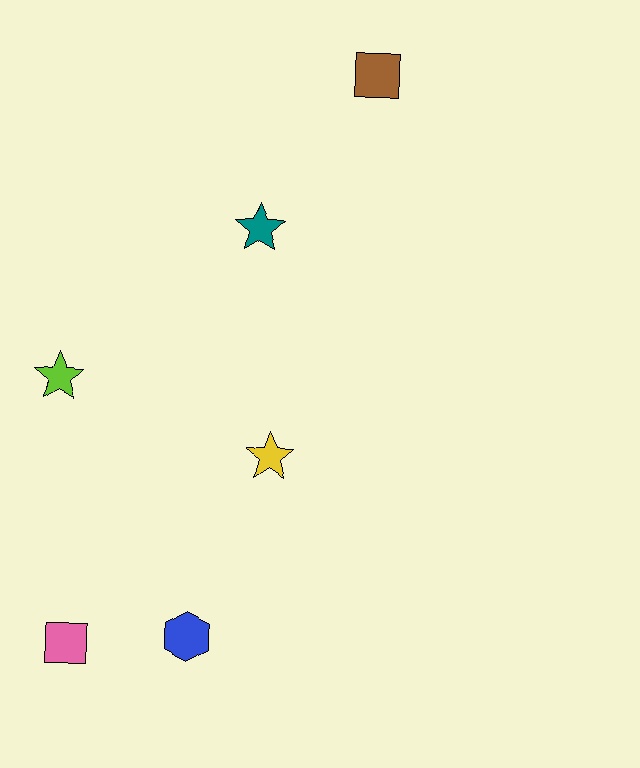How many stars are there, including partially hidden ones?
There are 3 stars.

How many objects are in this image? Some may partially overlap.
There are 6 objects.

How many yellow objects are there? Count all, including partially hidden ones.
There is 1 yellow object.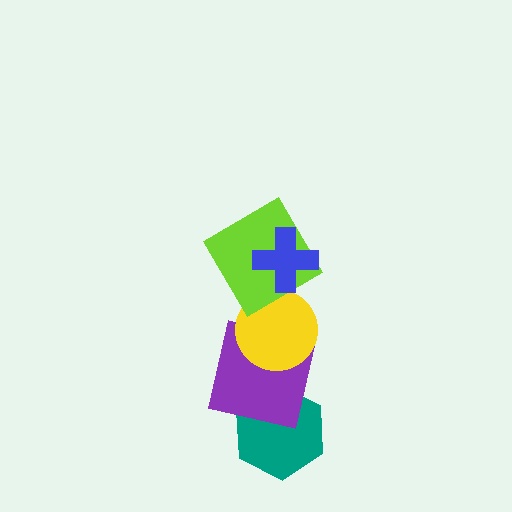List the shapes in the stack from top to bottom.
From top to bottom: the blue cross, the lime diamond, the yellow circle, the purple square, the teal hexagon.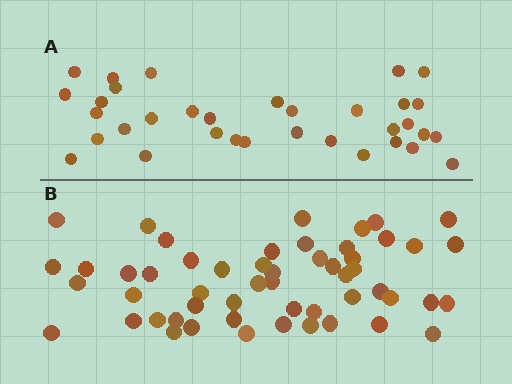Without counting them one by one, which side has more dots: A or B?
Region B (the bottom region) has more dots.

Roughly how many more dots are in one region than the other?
Region B has approximately 20 more dots than region A.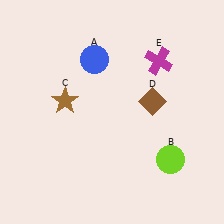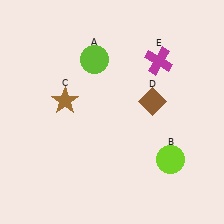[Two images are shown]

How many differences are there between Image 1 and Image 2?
There is 1 difference between the two images.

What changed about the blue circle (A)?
In Image 1, A is blue. In Image 2, it changed to lime.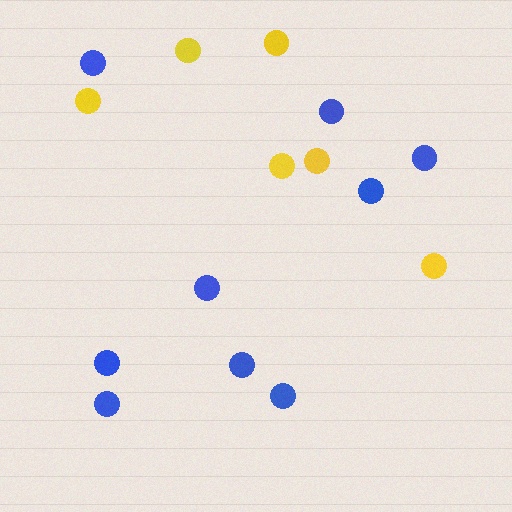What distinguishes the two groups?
There are 2 groups: one group of blue circles (9) and one group of yellow circles (6).